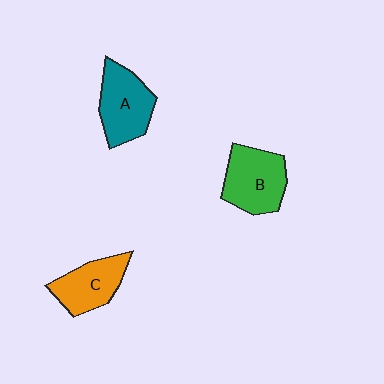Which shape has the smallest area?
Shape C (orange).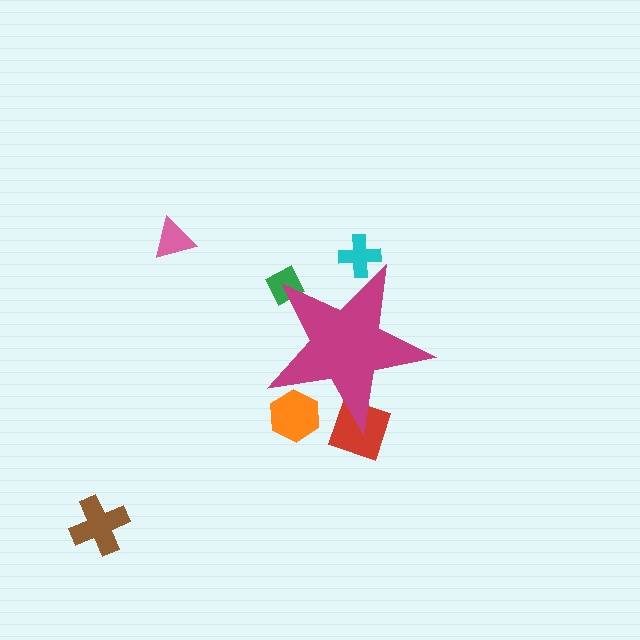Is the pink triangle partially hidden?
No, the pink triangle is fully visible.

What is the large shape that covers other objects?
A magenta star.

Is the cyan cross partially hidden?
Yes, the cyan cross is partially hidden behind the magenta star.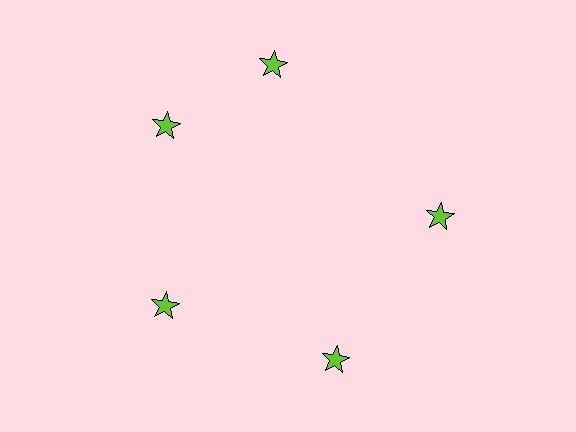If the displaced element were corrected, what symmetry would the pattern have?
It would have 5-fold rotational symmetry — the pattern would map onto itself every 72 degrees.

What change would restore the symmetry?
The symmetry would be restored by rotating it back into even spacing with its neighbors so that all 5 stars sit at equal angles and equal distance from the center.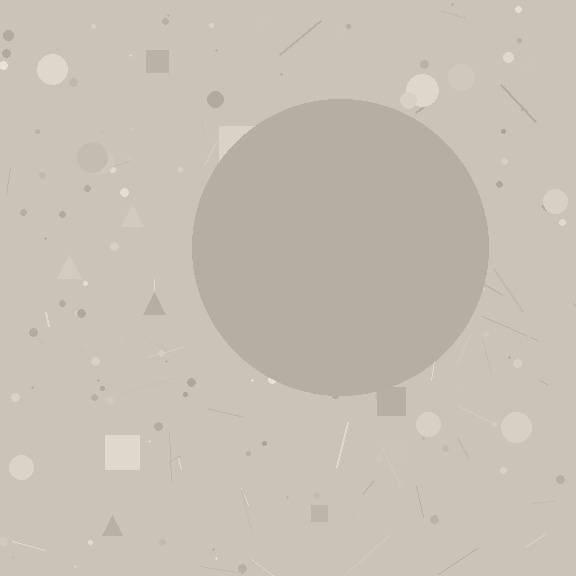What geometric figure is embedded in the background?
A circle is embedded in the background.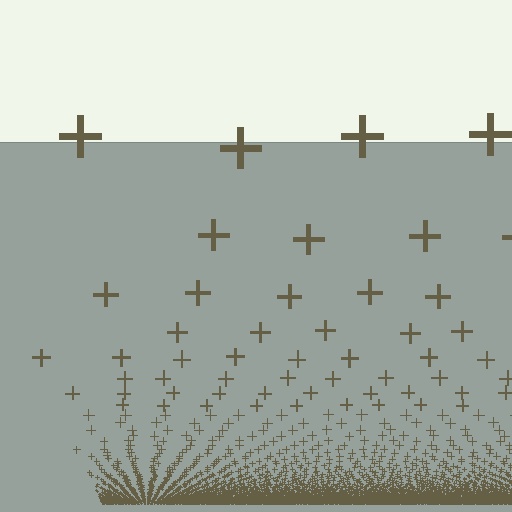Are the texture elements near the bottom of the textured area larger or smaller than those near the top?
Smaller. The gradient is inverted — elements near the bottom are smaller and denser.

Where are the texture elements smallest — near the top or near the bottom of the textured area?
Near the bottom.